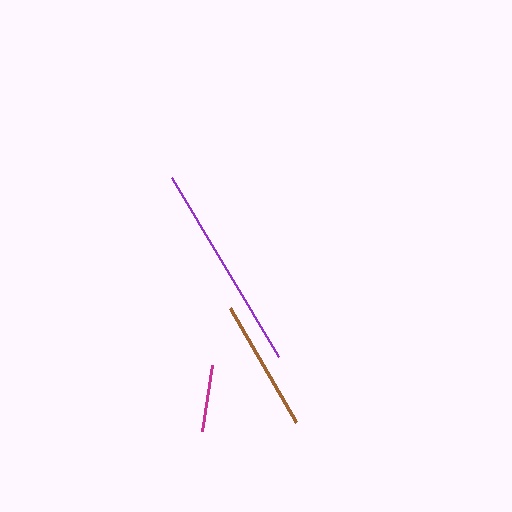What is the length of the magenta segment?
The magenta segment is approximately 66 pixels long.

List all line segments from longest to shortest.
From longest to shortest: purple, brown, magenta.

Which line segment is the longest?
The purple line is the longest at approximately 209 pixels.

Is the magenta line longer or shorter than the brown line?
The brown line is longer than the magenta line.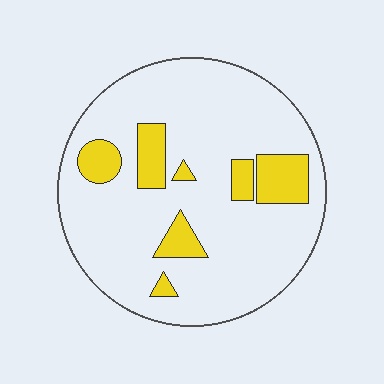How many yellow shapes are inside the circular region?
7.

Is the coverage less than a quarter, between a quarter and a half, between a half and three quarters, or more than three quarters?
Less than a quarter.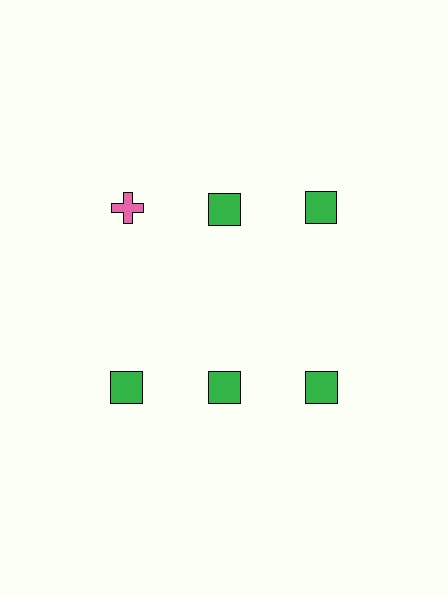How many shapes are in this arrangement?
There are 6 shapes arranged in a grid pattern.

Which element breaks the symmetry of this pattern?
The pink cross in the top row, leftmost column breaks the symmetry. All other shapes are green squares.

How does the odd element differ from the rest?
It differs in both color (pink instead of green) and shape (cross instead of square).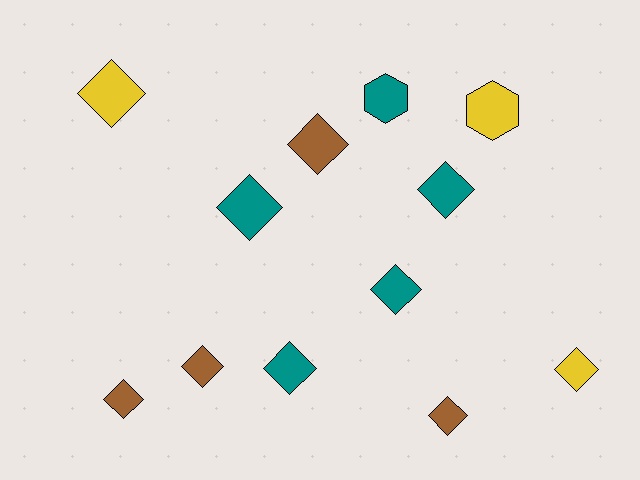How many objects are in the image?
There are 12 objects.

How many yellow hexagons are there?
There is 1 yellow hexagon.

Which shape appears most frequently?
Diamond, with 10 objects.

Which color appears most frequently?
Teal, with 5 objects.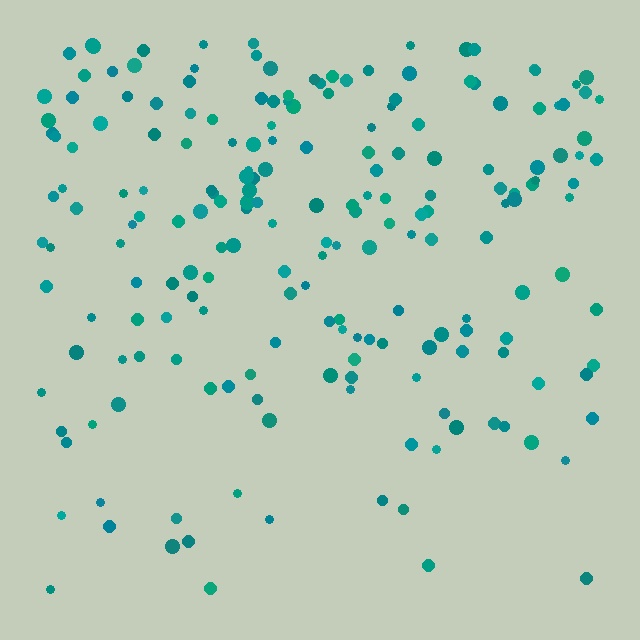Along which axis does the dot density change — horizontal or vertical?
Vertical.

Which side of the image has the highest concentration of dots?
The top.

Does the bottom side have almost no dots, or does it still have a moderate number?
Still a moderate number, just noticeably fewer than the top.